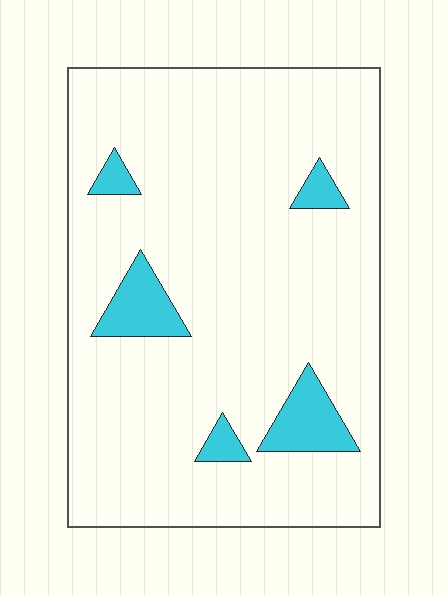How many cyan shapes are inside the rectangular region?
5.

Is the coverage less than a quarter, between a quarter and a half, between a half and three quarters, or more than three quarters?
Less than a quarter.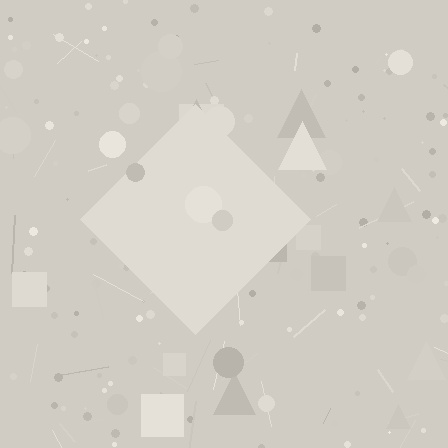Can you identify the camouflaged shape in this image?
The camouflaged shape is a diamond.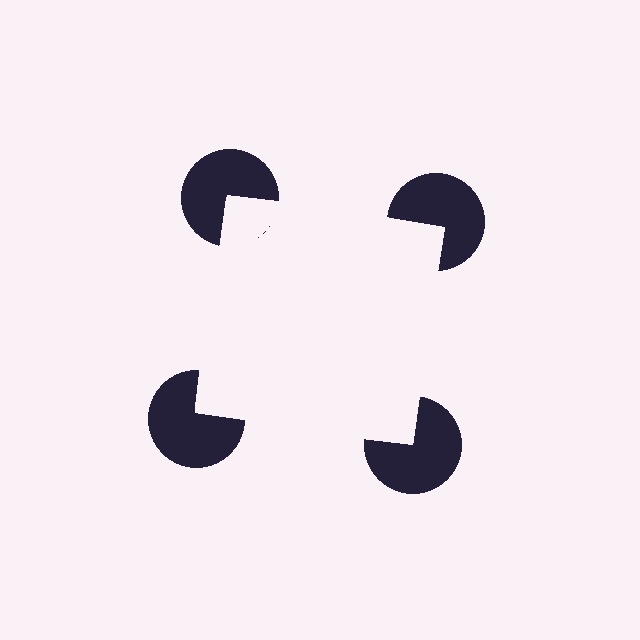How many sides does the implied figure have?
4 sides.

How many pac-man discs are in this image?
There are 4 — one at each vertex of the illusory square.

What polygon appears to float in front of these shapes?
An illusory square — its edges are inferred from the aligned wedge cuts in the pac-man discs, not physically drawn.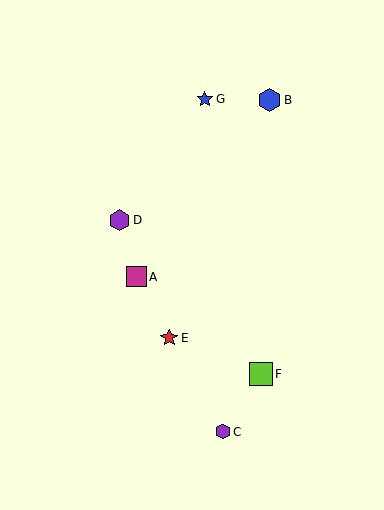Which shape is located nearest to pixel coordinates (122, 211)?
The purple hexagon (labeled D) at (120, 220) is nearest to that location.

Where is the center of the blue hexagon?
The center of the blue hexagon is at (269, 100).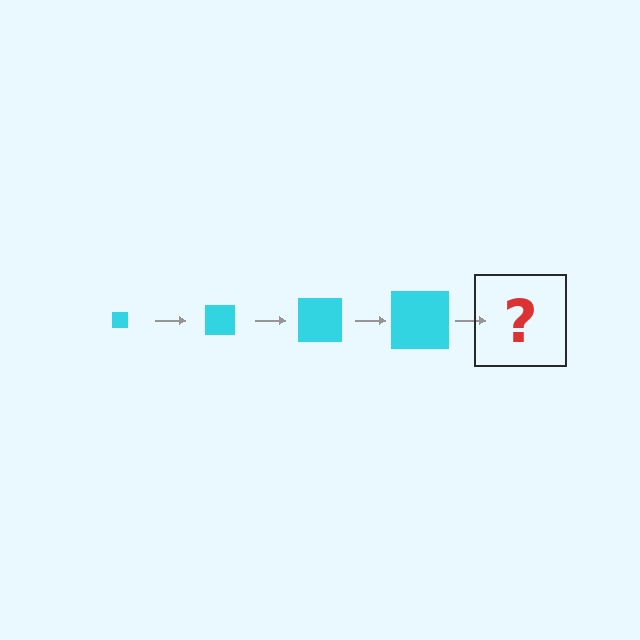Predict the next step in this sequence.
The next step is a cyan square, larger than the previous one.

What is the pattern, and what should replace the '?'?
The pattern is that the square gets progressively larger each step. The '?' should be a cyan square, larger than the previous one.